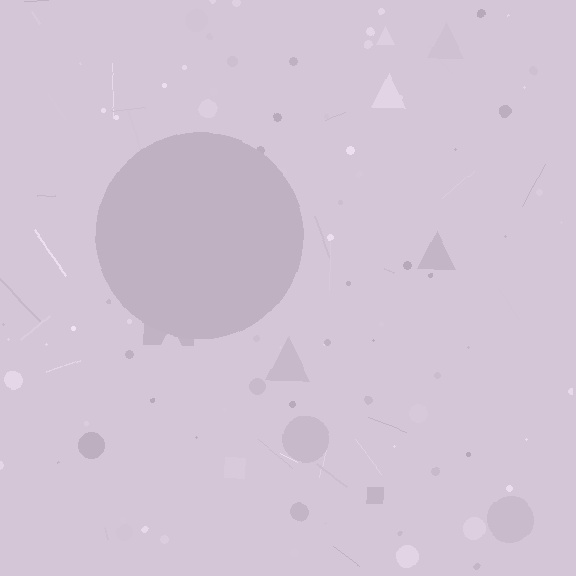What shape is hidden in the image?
A circle is hidden in the image.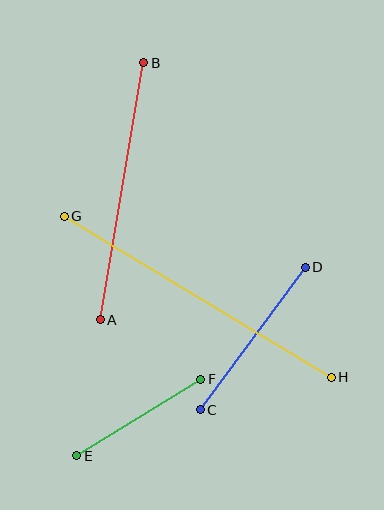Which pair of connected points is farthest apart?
Points G and H are farthest apart.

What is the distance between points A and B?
The distance is approximately 261 pixels.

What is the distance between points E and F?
The distance is approximately 146 pixels.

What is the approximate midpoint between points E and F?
The midpoint is at approximately (139, 417) pixels.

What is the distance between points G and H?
The distance is approximately 312 pixels.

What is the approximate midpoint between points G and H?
The midpoint is at approximately (198, 297) pixels.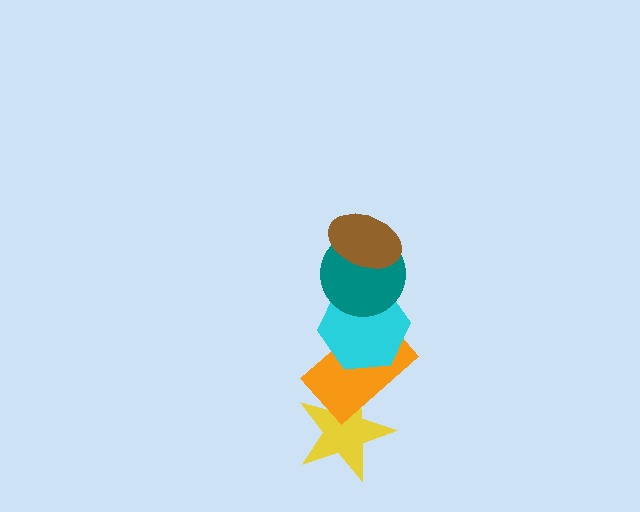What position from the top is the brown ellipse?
The brown ellipse is 1st from the top.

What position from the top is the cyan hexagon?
The cyan hexagon is 3rd from the top.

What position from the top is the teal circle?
The teal circle is 2nd from the top.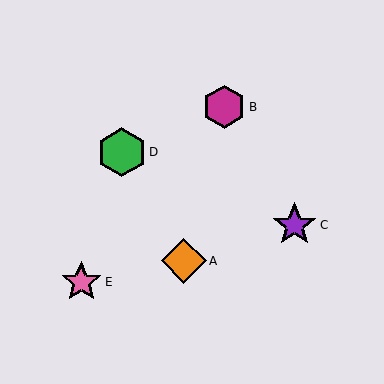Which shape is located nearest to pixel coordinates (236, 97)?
The magenta hexagon (labeled B) at (224, 107) is nearest to that location.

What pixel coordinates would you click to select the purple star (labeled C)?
Click at (295, 225) to select the purple star C.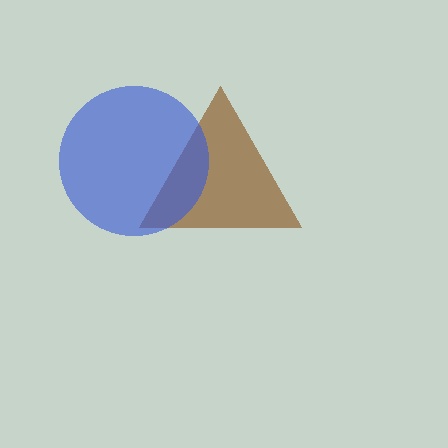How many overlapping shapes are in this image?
There are 2 overlapping shapes in the image.